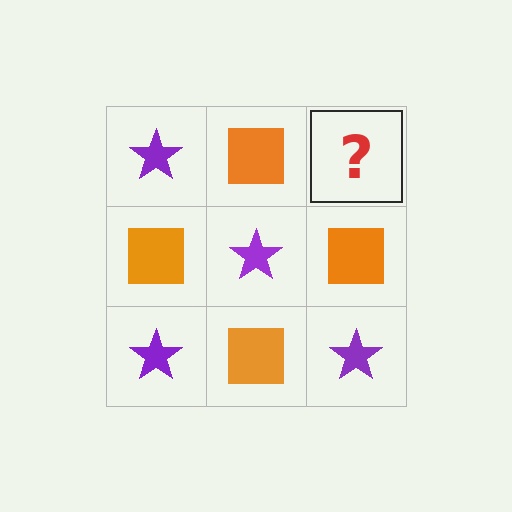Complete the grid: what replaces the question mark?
The question mark should be replaced with a purple star.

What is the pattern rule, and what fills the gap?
The rule is that it alternates purple star and orange square in a checkerboard pattern. The gap should be filled with a purple star.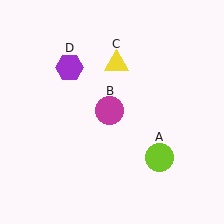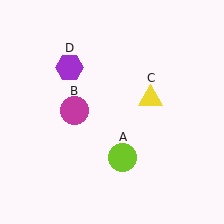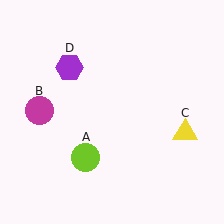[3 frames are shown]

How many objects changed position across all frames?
3 objects changed position: lime circle (object A), magenta circle (object B), yellow triangle (object C).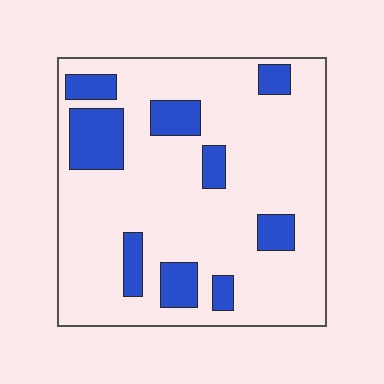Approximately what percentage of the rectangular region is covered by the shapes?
Approximately 20%.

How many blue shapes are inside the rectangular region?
9.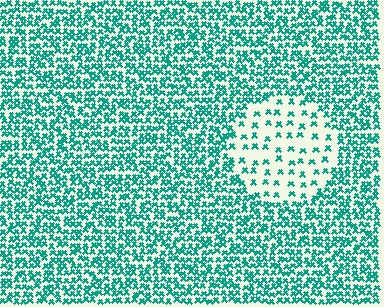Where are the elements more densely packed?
The elements are more densely packed outside the circle boundary.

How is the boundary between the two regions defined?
The boundary is defined by a change in element density (approximately 3.0x ratio). All elements are the same color, size, and shape.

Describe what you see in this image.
The image contains small teal elements arranged at two different densities. A circle-shaped region is visible where the elements are less densely packed than the surrounding area.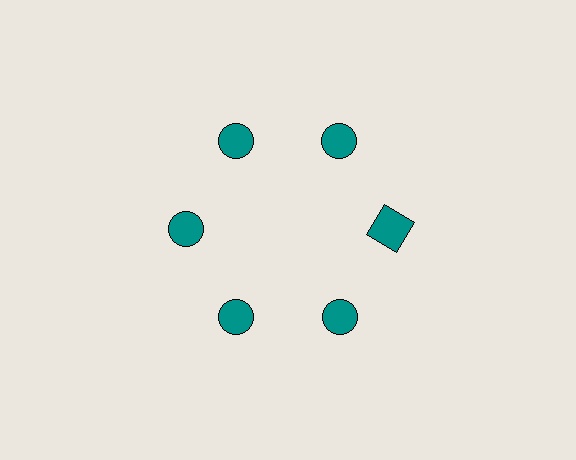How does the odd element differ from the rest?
It has a different shape: square instead of circle.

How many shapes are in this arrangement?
There are 6 shapes arranged in a ring pattern.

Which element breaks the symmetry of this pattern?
The teal square at roughly the 3 o'clock position breaks the symmetry. All other shapes are teal circles.